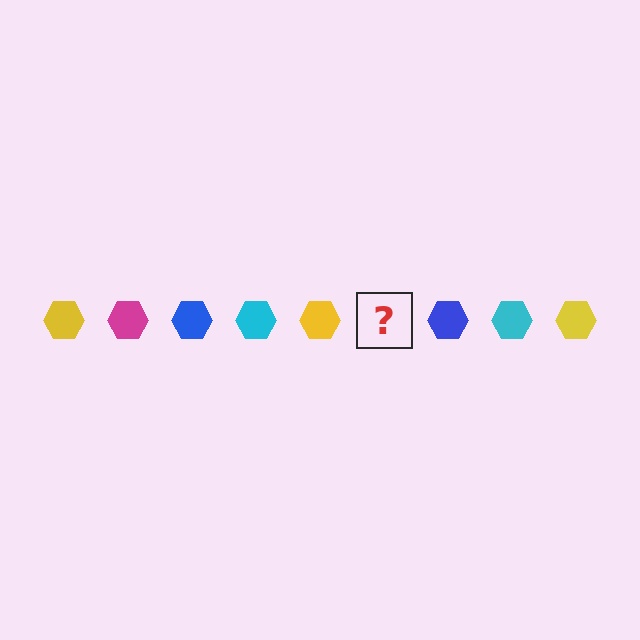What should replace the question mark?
The question mark should be replaced with a magenta hexagon.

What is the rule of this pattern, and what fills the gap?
The rule is that the pattern cycles through yellow, magenta, blue, cyan hexagons. The gap should be filled with a magenta hexagon.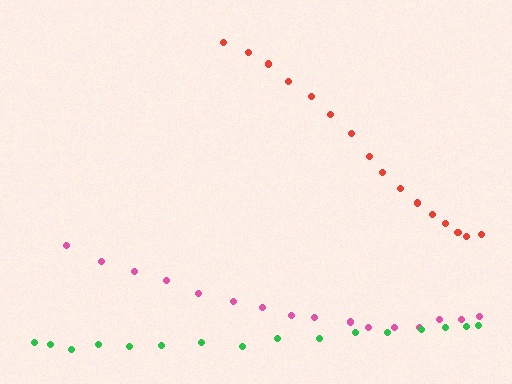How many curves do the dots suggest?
There are 3 distinct paths.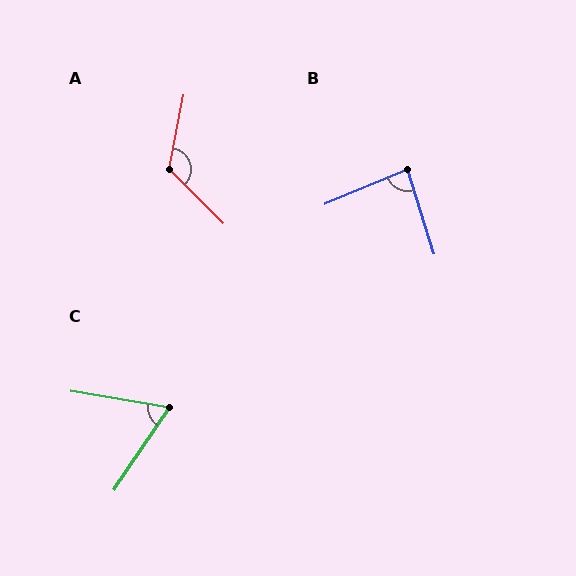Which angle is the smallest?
C, at approximately 65 degrees.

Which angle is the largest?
A, at approximately 124 degrees.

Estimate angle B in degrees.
Approximately 85 degrees.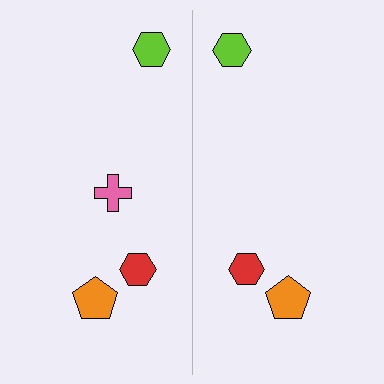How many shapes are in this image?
There are 7 shapes in this image.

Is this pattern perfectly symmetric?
No, the pattern is not perfectly symmetric. A pink cross is missing from the right side.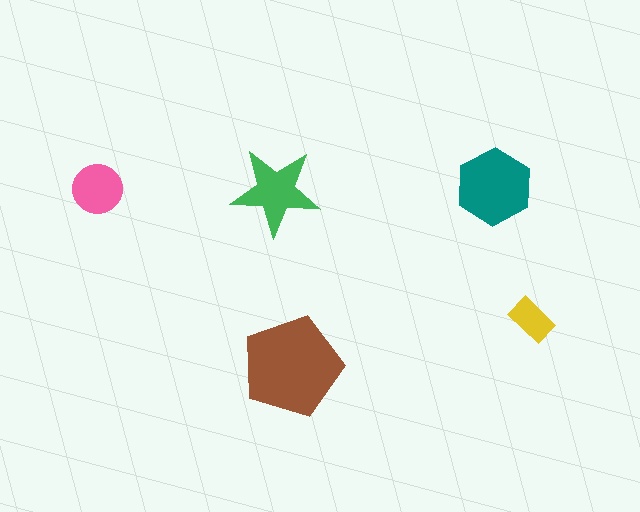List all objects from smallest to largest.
The yellow rectangle, the pink circle, the green star, the teal hexagon, the brown pentagon.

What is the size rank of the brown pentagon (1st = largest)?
1st.